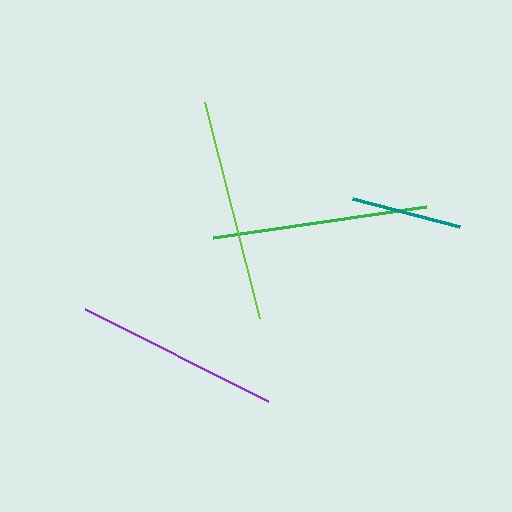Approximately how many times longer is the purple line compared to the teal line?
The purple line is approximately 1.9 times the length of the teal line.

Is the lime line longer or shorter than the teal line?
The lime line is longer than the teal line.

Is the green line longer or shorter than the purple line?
The green line is longer than the purple line.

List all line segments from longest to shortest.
From longest to shortest: lime, green, purple, teal.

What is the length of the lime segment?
The lime segment is approximately 223 pixels long.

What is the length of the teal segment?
The teal segment is approximately 111 pixels long.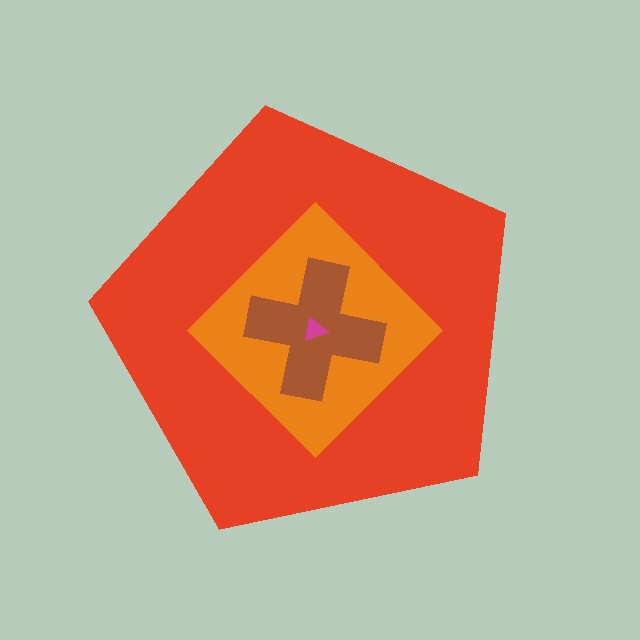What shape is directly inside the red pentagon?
The orange diamond.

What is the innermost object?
The magenta triangle.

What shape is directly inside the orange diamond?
The brown cross.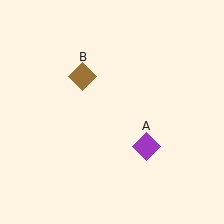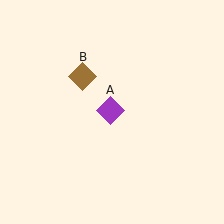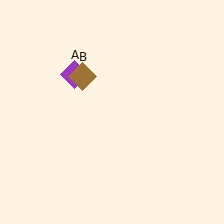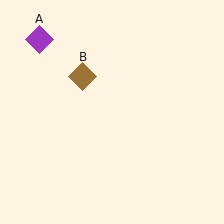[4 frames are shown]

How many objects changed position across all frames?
1 object changed position: purple diamond (object A).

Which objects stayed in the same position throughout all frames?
Brown diamond (object B) remained stationary.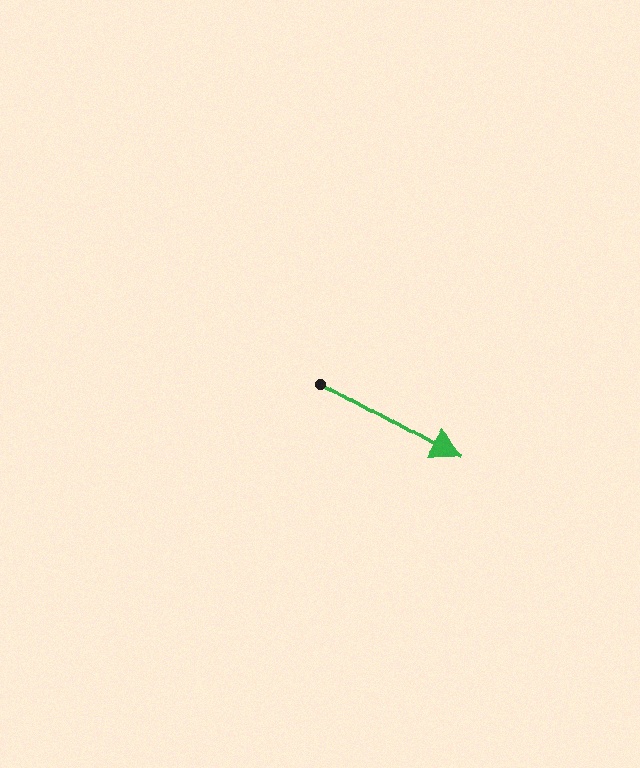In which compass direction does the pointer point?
Southeast.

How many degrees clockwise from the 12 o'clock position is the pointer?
Approximately 120 degrees.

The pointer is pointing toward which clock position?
Roughly 4 o'clock.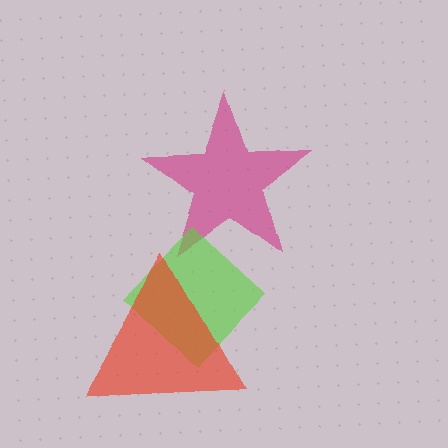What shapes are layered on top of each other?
The layered shapes are: a magenta star, a lime diamond, a red triangle.